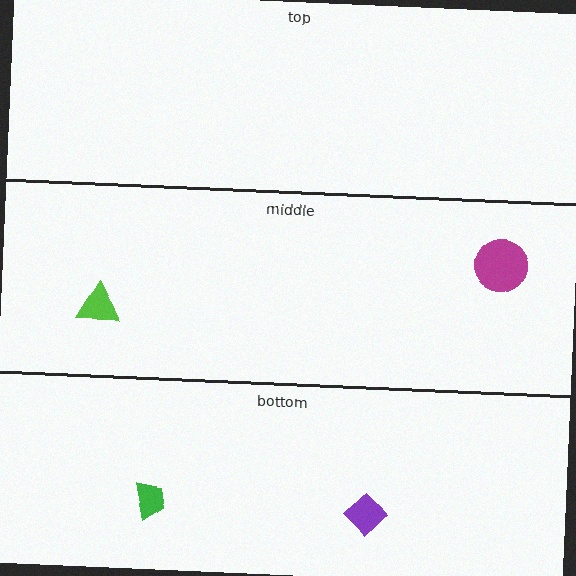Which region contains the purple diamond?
The bottom region.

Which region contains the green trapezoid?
The bottom region.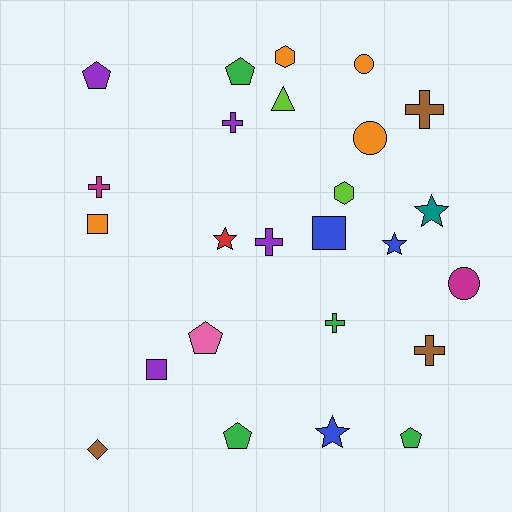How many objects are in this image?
There are 25 objects.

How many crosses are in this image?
There are 6 crosses.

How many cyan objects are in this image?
There are no cyan objects.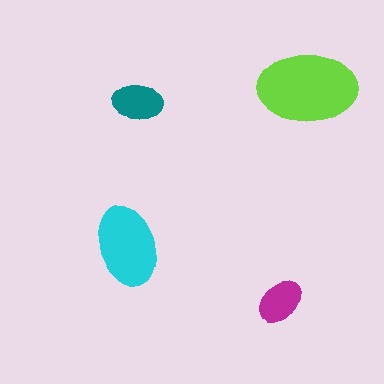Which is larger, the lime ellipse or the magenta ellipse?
The lime one.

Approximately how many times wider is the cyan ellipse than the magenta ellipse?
About 1.5 times wider.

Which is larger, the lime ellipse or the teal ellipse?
The lime one.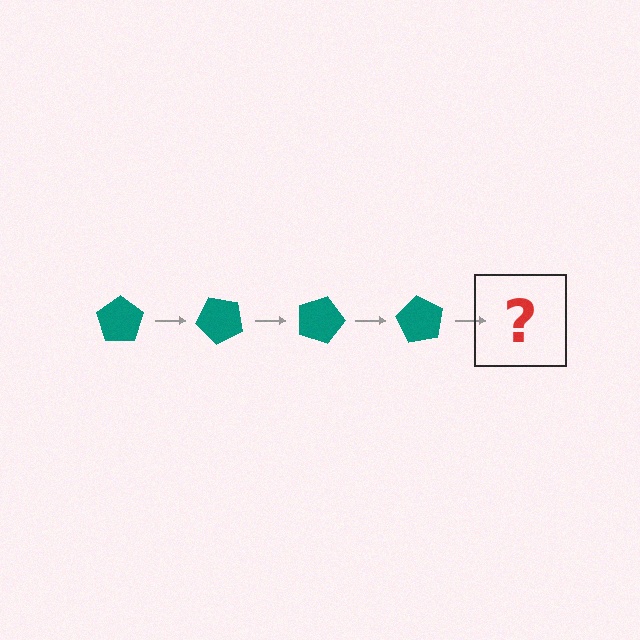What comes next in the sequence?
The next element should be a teal pentagon rotated 180 degrees.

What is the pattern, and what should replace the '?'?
The pattern is that the pentagon rotates 45 degrees each step. The '?' should be a teal pentagon rotated 180 degrees.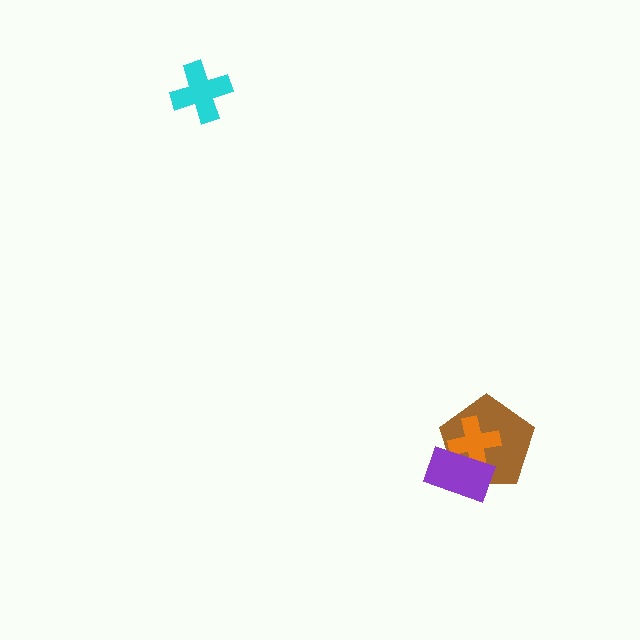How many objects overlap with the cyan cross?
0 objects overlap with the cyan cross.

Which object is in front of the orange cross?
The purple rectangle is in front of the orange cross.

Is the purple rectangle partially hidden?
No, no other shape covers it.